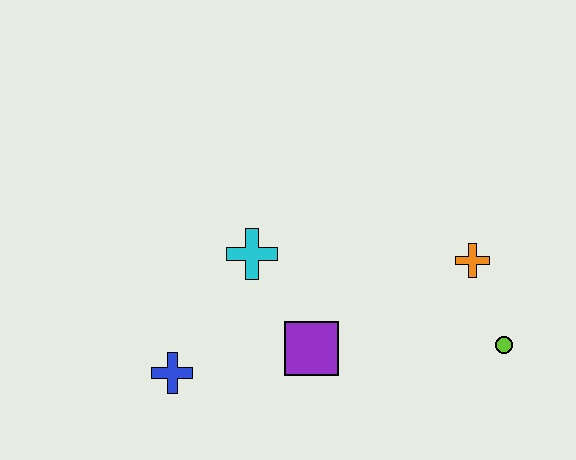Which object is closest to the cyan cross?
The purple square is closest to the cyan cross.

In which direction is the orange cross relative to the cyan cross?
The orange cross is to the right of the cyan cross.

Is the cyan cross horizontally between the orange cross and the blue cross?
Yes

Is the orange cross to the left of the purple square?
No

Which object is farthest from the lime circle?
The blue cross is farthest from the lime circle.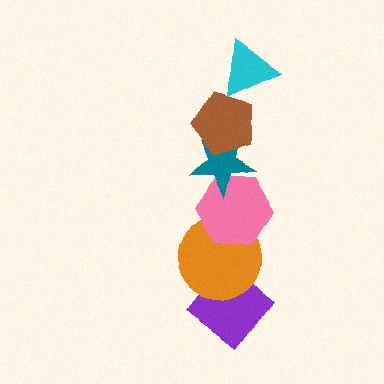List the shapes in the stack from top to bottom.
From top to bottom: the cyan triangle, the brown pentagon, the teal star, the pink hexagon, the orange circle, the purple diamond.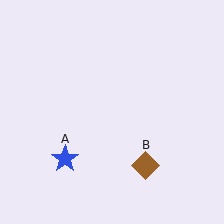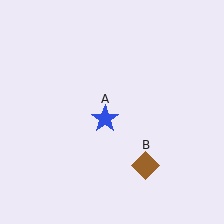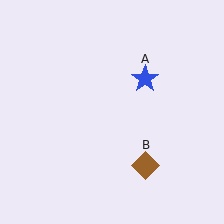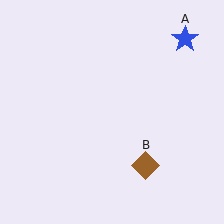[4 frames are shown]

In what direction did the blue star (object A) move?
The blue star (object A) moved up and to the right.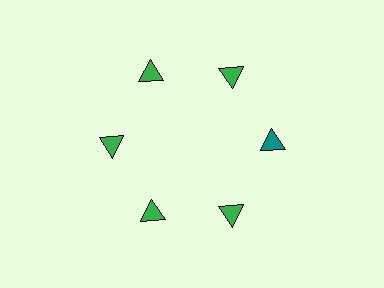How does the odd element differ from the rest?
It has a different color: teal instead of green.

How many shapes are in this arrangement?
There are 6 shapes arranged in a ring pattern.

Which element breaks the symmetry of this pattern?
The teal triangle at roughly the 3 o'clock position breaks the symmetry. All other shapes are green triangles.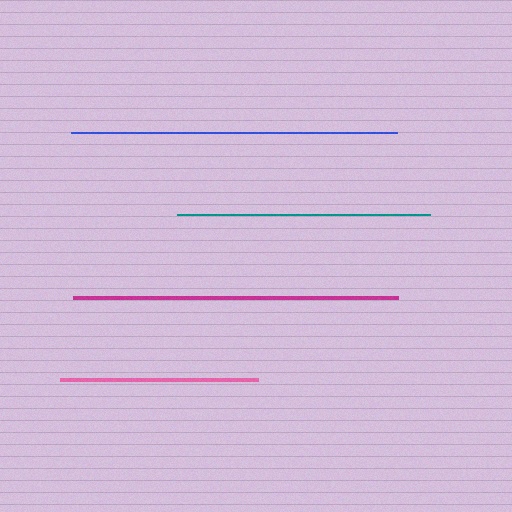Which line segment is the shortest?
The pink line is the shortest at approximately 197 pixels.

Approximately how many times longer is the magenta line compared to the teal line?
The magenta line is approximately 1.3 times the length of the teal line.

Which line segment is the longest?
The blue line is the longest at approximately 327 pixels.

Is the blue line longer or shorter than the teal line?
The blue line is longer than the teal line.